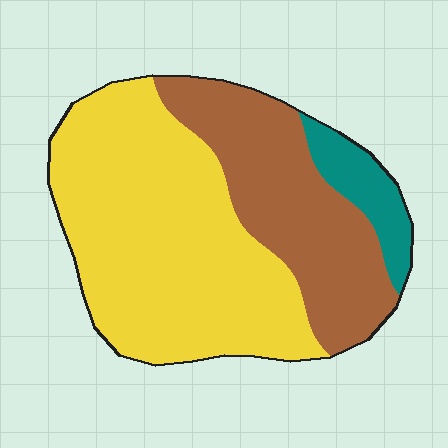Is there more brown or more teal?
Brown.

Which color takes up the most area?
Yellow, at roughly 60%.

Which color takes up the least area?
Teal, at roughly 10%.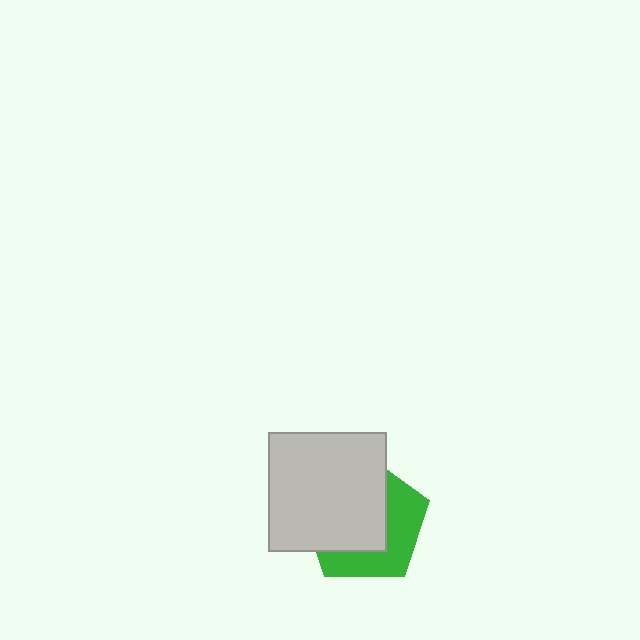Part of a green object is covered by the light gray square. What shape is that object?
It is a pentagon.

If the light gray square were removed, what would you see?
You would see the complete green pentagon.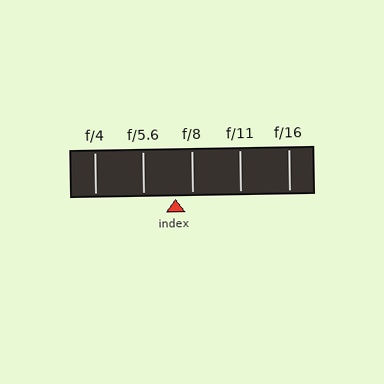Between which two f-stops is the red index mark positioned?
The index mark is between f/5.6 and f/8.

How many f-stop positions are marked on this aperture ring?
There are 5 f-stop positions marked.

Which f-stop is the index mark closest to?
The index mark is closest to f/8.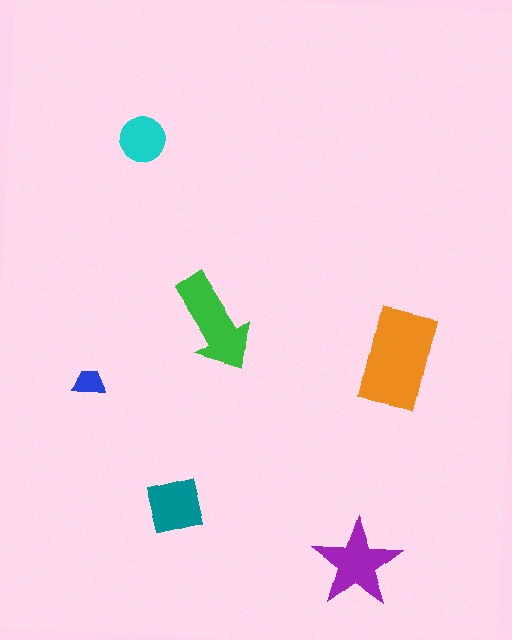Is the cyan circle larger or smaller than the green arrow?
Smaller.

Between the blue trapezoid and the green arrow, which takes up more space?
The green arrow.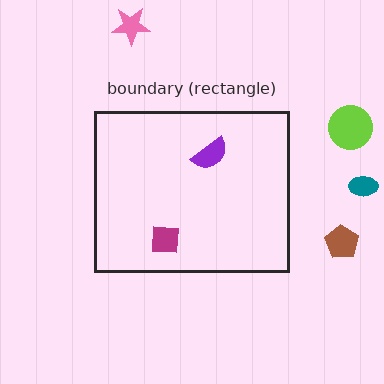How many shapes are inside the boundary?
2 inside, 4 outside.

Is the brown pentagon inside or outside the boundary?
Outside.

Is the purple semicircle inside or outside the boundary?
Inside.